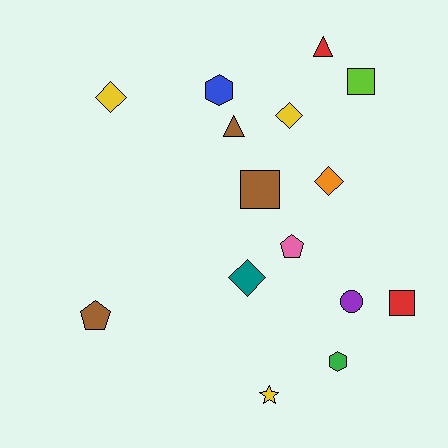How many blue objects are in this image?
There is 1 blue object.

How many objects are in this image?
There are 15 objects.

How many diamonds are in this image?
There are 4 diamonds.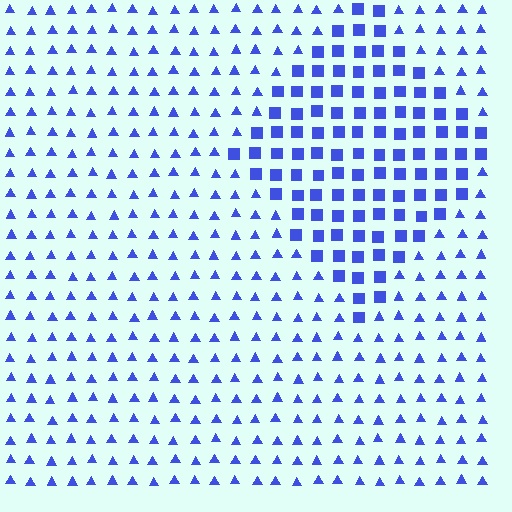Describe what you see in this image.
The image is filled with small blue elements arranged in a uniform grid. A diamond-shaped region contains squares, while the surrounding area contains triangles. The boundary is defined purely by the change in element shape.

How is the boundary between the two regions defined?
The boundary is defined by a change in element shape: squares inside vs. triangles outside. All elements share the same color and spacing.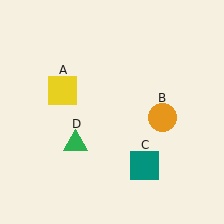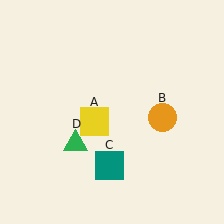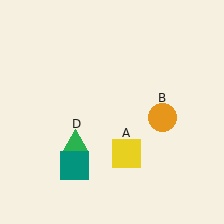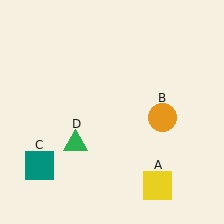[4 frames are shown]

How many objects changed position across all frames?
2 objects changed position: yellow square (object A), teal square (object C).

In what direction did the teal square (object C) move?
The teal square (object C) moved left.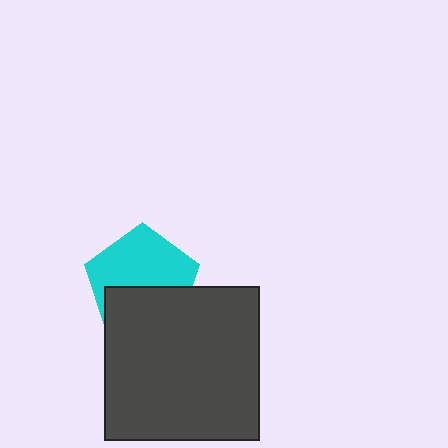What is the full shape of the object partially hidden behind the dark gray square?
The partially hidden object is a cyan pentagon.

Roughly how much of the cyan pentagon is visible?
About half of it is visible (roughly 57%).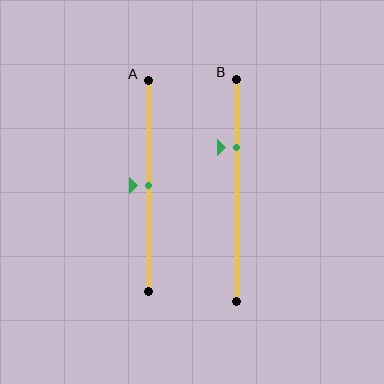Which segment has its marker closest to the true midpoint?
Segment A has its marker closest to the true midpoint.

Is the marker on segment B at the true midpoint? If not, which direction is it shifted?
No, the marker on segment B is shifted upward by about 19% of the segment length.